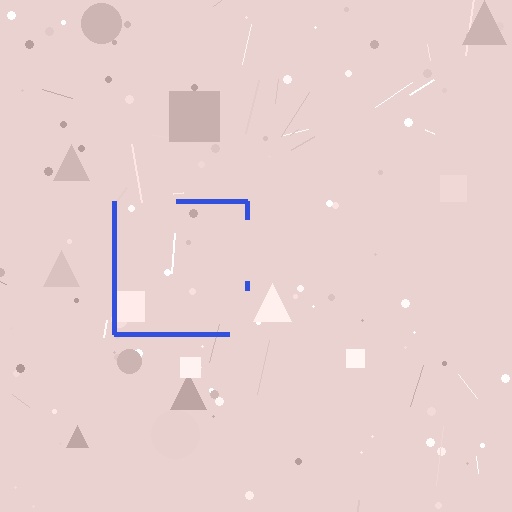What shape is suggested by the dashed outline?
The dashed outline suggests a square.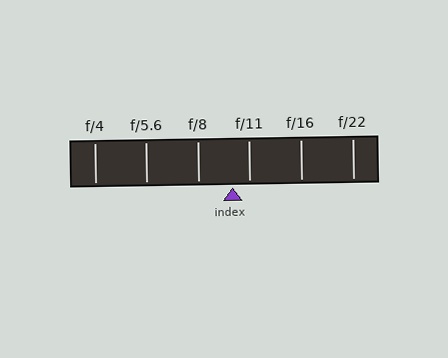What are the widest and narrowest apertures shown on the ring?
The widest aperture shown is f/4 and the narrowest is f/22.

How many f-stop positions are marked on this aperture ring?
There are 6 f-stop positions marked.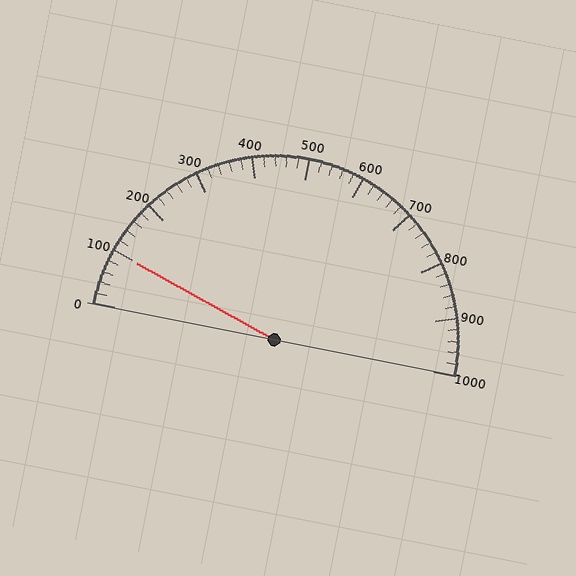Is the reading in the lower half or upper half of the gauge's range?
The reading is in the lower half of the range (0 to 1000).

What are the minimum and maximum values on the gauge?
The gauge ranges from 0 to 1000.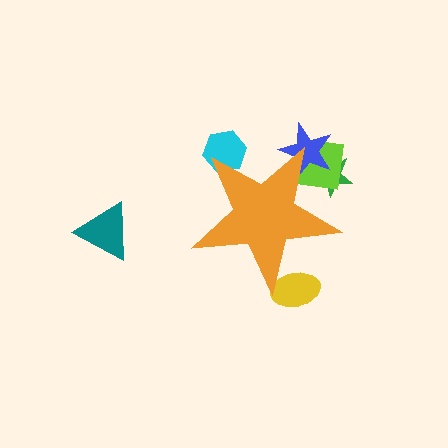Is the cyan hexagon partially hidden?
Yes, the cyan hexagon is partially hidden behind the orange star.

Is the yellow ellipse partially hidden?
Yes, the yellow ellipse is partially hidden behind the orange star.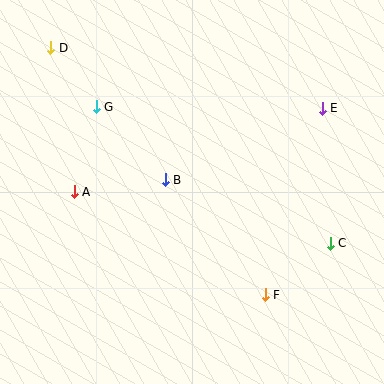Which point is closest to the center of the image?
Point B at (165, 180) is closest to the center.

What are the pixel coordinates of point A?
Point A is at (74, 192).